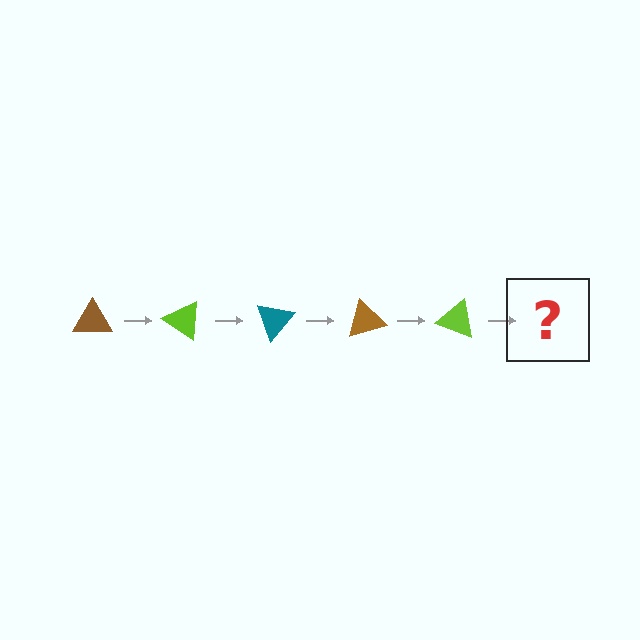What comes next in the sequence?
The next element should be a teal triangle, rotated 175 degrees from the start.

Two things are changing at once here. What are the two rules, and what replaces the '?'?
The two rules are that it rotates 35 degrees each step and the color cycles through brown, lime, and teal. The '?' should be a teal triangle, rotated 175 degrees from the start.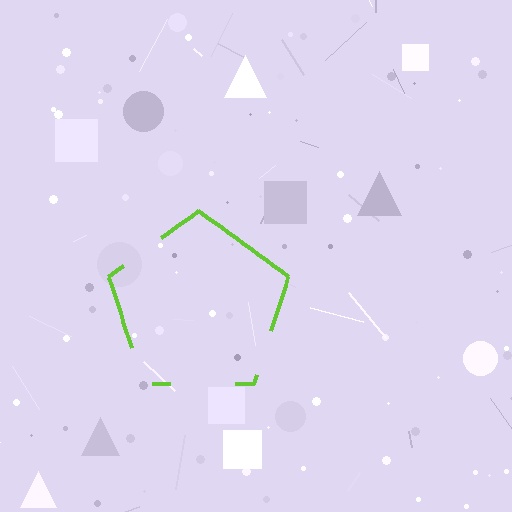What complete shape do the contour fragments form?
The contour fragments form a pentagon.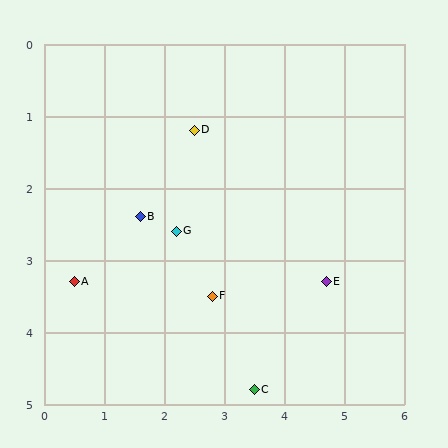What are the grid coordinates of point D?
Point D is at approximately (2.5, 1.2).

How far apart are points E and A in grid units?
Points E and A are about 4.2 grid units apart.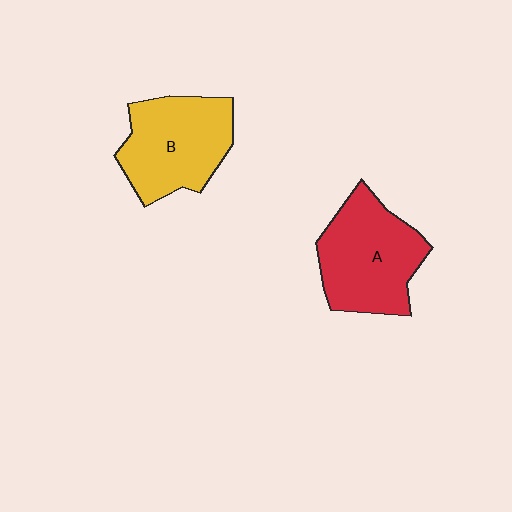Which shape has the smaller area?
Shape B (yellow).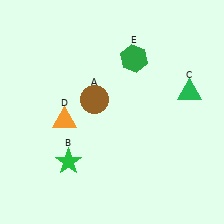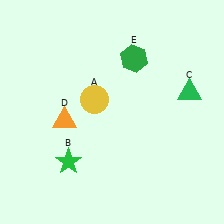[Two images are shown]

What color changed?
The circle (A) changed from brown in Image 1 to yellow in Image 2.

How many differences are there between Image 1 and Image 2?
There is 1 difference between the two images.